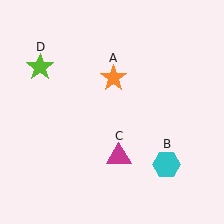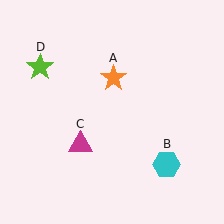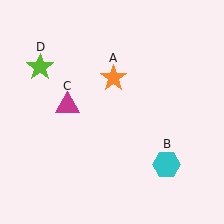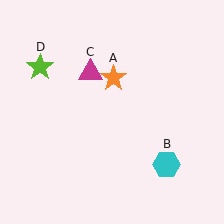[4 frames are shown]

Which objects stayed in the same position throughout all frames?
Orange star (object A) and cyan hexagon (object B) and lime star (object D) remained stationary.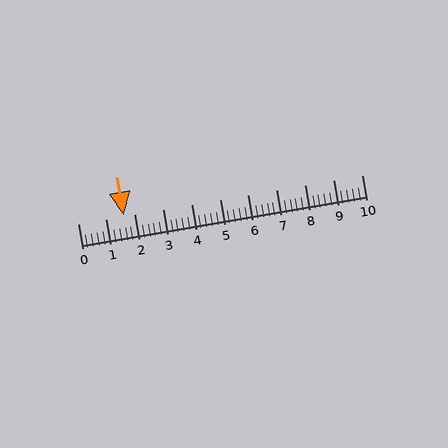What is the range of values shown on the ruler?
The ruler shows values from 0 to 10.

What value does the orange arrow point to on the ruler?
The orange arrow points to approximately 1.6.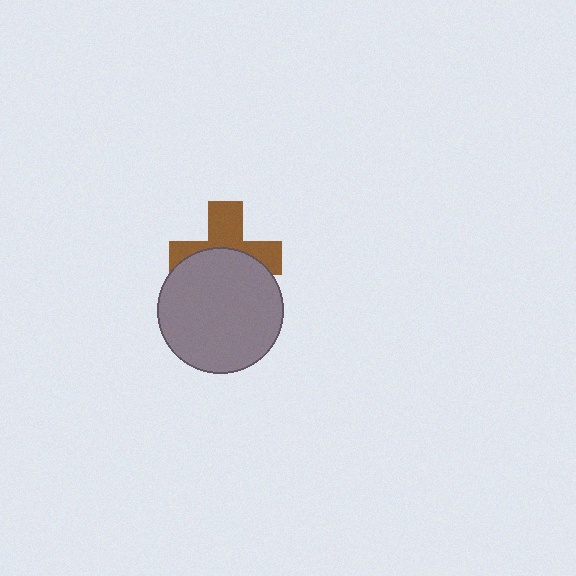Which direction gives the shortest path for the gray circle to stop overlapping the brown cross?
Moving down gives the shortest separation.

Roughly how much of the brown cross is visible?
About half of it is visible (roughly 48%).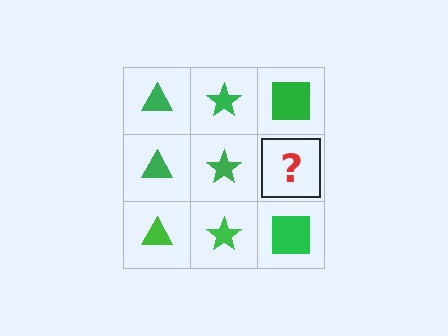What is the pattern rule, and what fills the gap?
The rule is that each column has a consistent shape. The gap should be filled with a green square.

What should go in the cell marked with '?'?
The missing cell should contain a green square.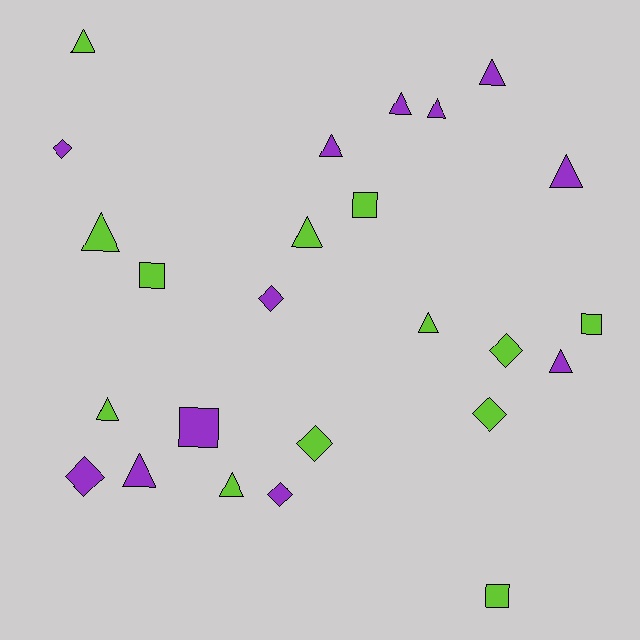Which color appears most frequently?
Lime, with 13 objects.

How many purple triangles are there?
There are 7 purple triangles.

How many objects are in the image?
There are 25 objects.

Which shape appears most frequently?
Triangle, with 13 objects.